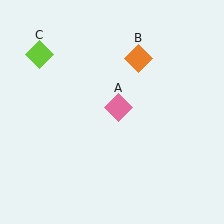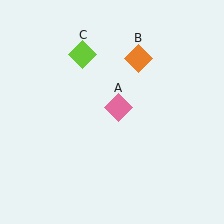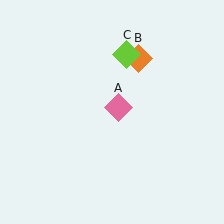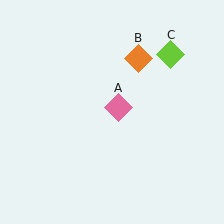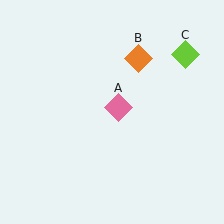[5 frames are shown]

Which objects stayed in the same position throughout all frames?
Pink diamond (object A) and orange diamond (object B) remained stationary.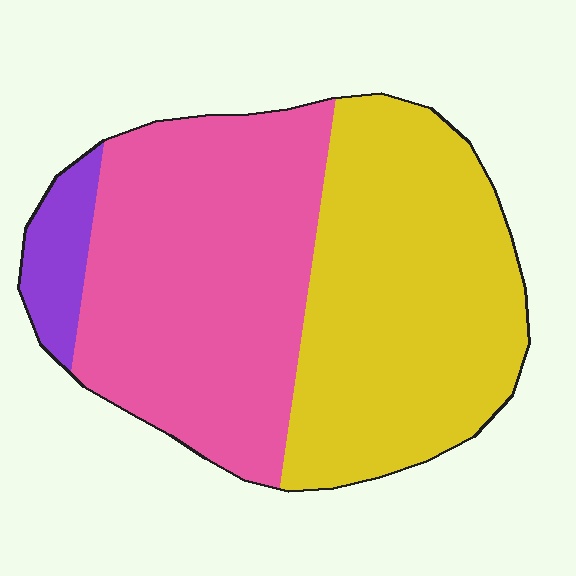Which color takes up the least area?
Purple, at roughly 5%.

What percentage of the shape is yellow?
Yellow covers around 45% of the shape.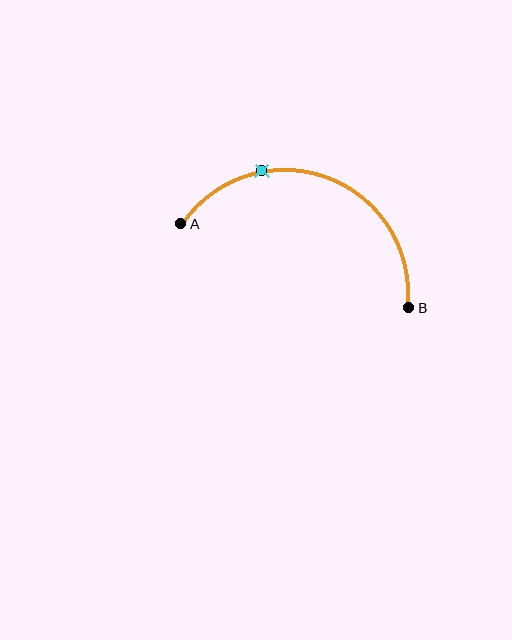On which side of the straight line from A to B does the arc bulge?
The arc bulges above the straight line connecting A and B.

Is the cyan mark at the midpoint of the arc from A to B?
No. The cyan mark lies on the arc but is closer to endpoint A. The arc midpoint would be at the point on the curve equidistant along the arc from both A and B.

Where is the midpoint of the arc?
The arc midpoint is the point on the curve farthest from the straight line joining A and B. It sits above that line.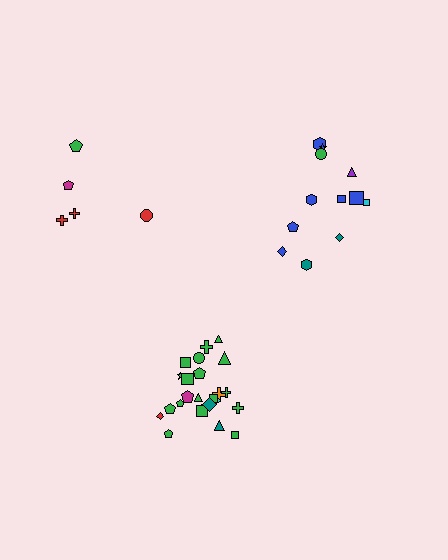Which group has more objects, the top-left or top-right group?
The top-right group.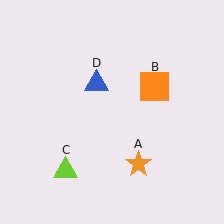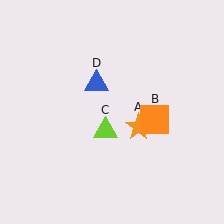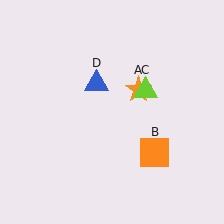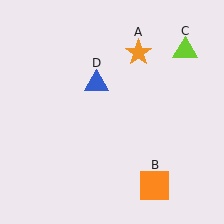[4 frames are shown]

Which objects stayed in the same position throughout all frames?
Blue triangle (object D) remained stationary.